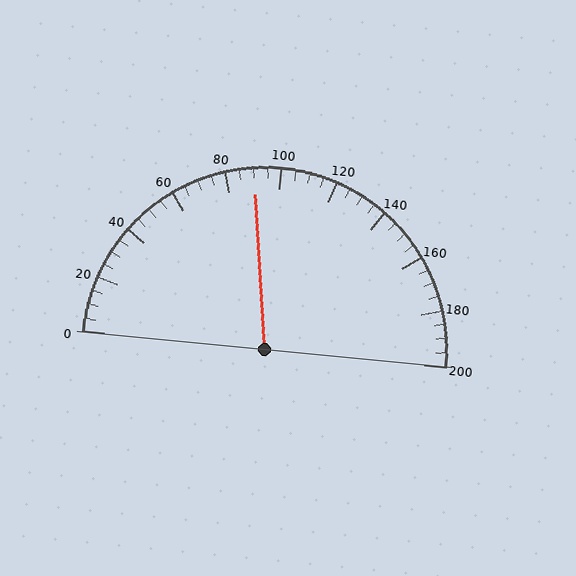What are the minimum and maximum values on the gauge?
The gauge ranges from 0 to 200.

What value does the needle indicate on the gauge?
The needle indicates approximately 90.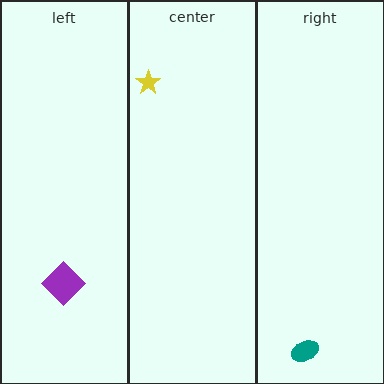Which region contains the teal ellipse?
The right region.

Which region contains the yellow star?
The center region.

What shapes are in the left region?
The purple diamond.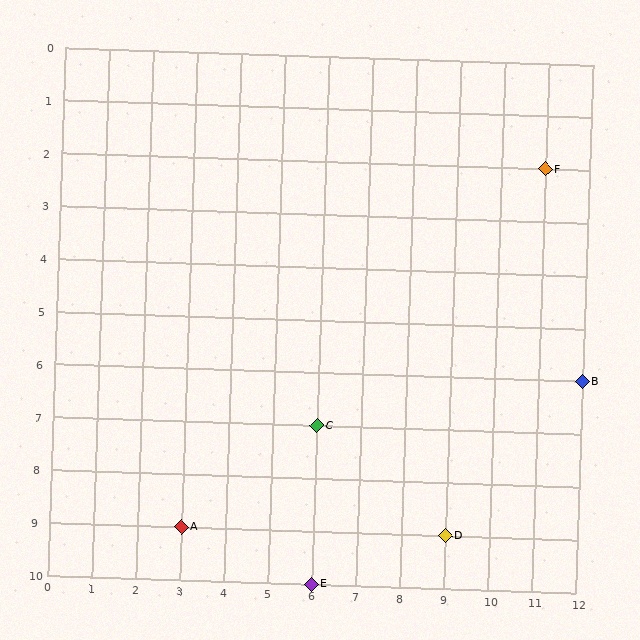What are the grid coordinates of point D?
Point D is at grid coordinates (9, 9).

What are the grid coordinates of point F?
Point F is at grid coordinates (11, 2).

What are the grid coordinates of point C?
Point C is at grid coordinates (6, 7).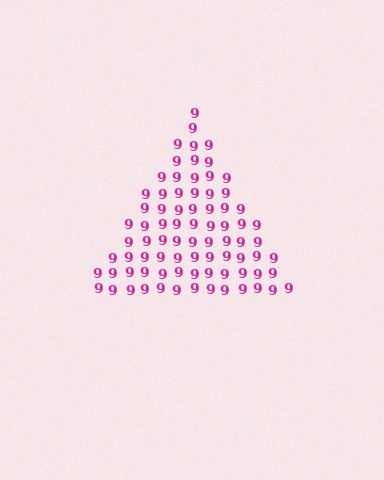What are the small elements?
The small elements are digit 9's.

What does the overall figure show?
The overall figure shows a triangle.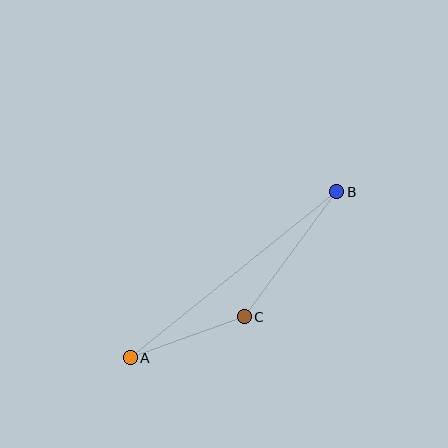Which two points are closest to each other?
Points A and C are closest to each other.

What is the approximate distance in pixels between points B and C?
The distance between B and C is approximately 155 pixels.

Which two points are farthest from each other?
Points A and B are farthest from each other.